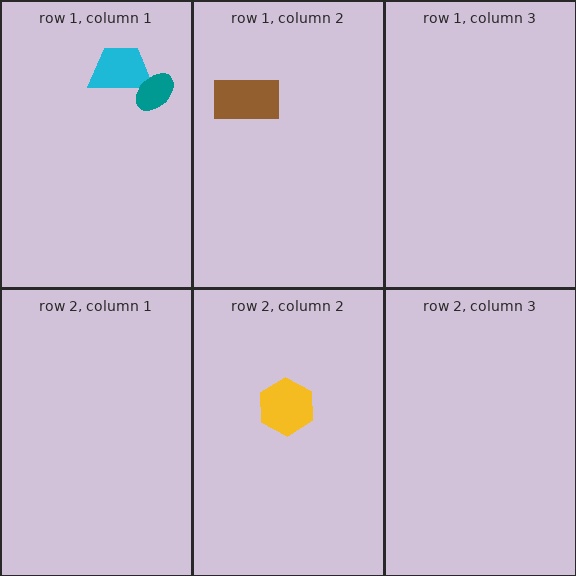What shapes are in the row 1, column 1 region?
The cyan trapezoid, the teal ellipse.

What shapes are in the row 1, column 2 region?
The brown rectangle.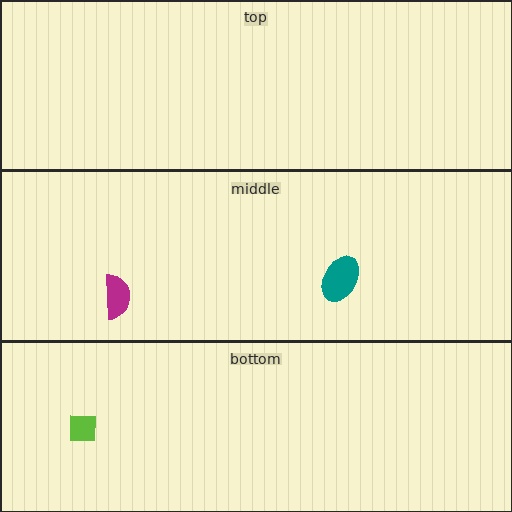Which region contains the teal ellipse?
The middle region.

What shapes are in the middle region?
The magenta semicircle, the teal ellipse.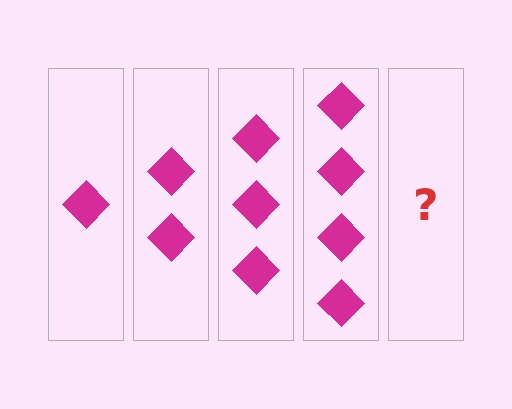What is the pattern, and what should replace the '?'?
The pattern is that each step adds one more diamond. The '?' should be 5 diamonds.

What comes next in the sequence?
The next element should be 5 diamonds.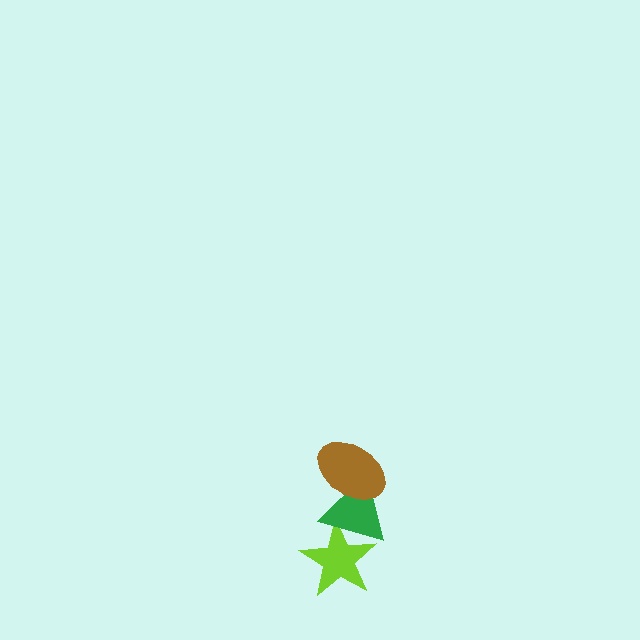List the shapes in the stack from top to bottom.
From top to bottom: the brown ellipse, the green triangle, the lime star.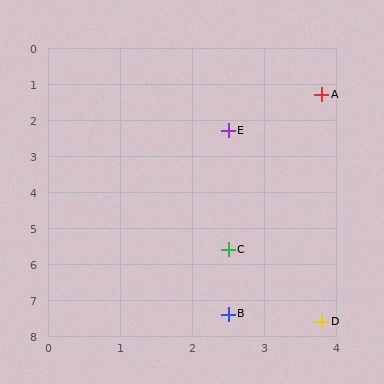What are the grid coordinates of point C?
Point C is at approximately (2.5, 5.6).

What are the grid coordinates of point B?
Point B is at approximately (2.5, 7.4).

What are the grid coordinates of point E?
Point E is at approximately (2.5, 2.3).